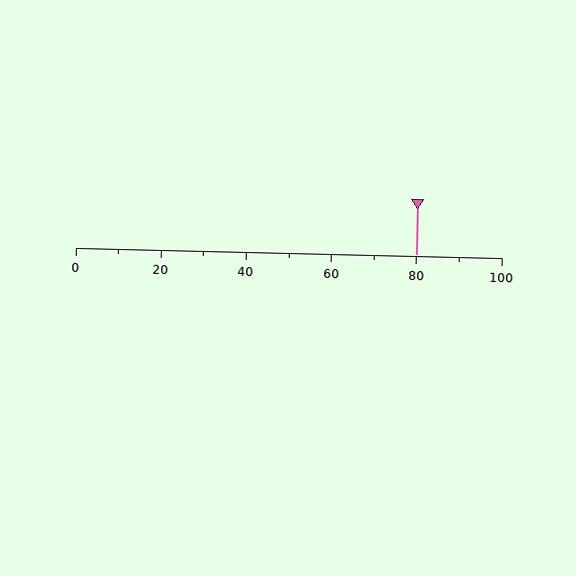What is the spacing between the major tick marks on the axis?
The major ticks are spaced 20 apart.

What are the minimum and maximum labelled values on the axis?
The axis runs from 0 to 100.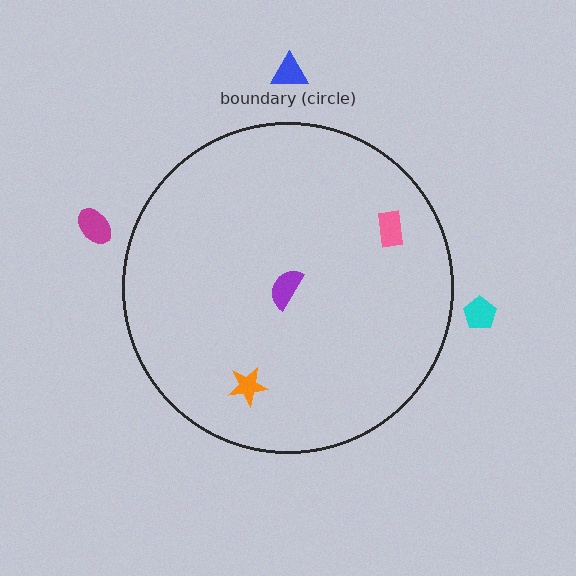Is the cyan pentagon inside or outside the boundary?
Outside.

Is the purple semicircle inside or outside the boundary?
Inside.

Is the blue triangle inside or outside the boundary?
Outside.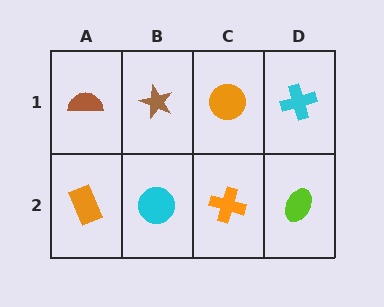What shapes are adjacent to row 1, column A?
An orange rectangle (row 2, column A), a brown star (row 1, column B).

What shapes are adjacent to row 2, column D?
A cyan cross (row 1, column D), an orange cross (row 2, column C).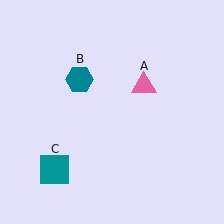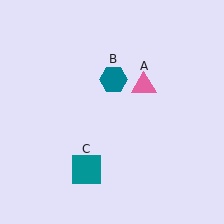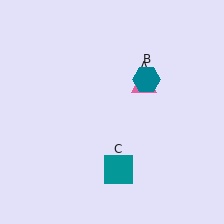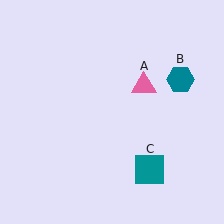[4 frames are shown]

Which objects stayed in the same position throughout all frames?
Pink triangle (object A) remained stationary.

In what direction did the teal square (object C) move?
The teal square (object C) moved right.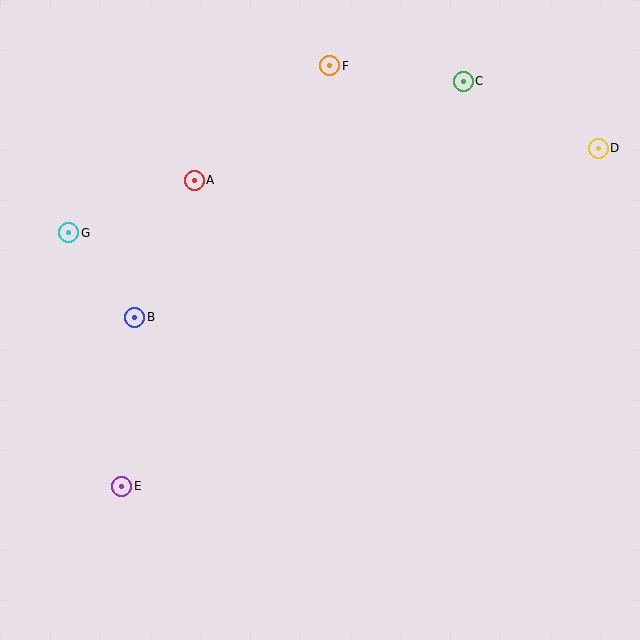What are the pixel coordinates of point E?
Point E is at (122, 486).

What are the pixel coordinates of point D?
Point D is at (598, 148).